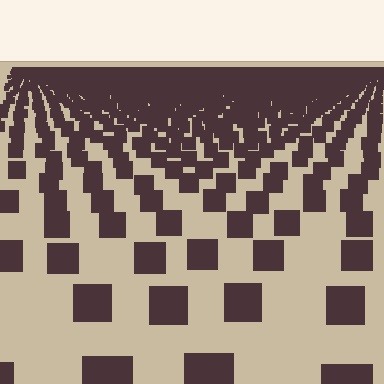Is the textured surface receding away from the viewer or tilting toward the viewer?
The surface is receding away from the viewer. Texture elements get smaller and denser toward the top.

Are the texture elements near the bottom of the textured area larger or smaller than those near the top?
Larger. Near the bottom, elements are closer to the viewer and appear at a bigger on-screen size.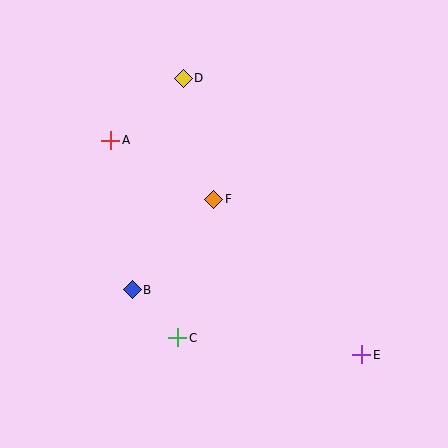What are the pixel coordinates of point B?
Point B is at (132, 290).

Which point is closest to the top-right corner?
Point D is closest to the top-right corner.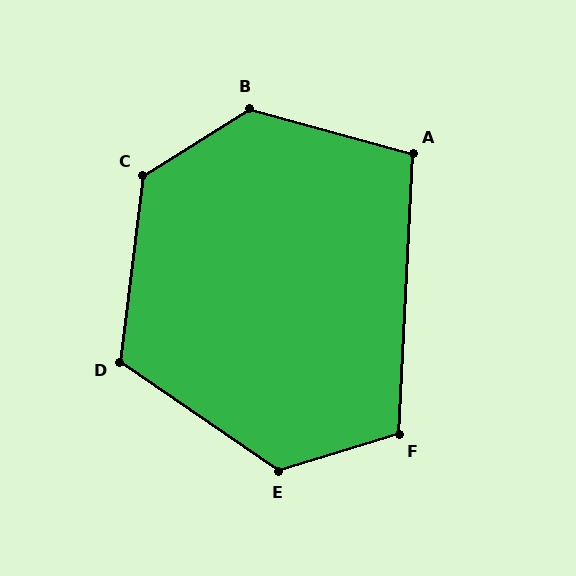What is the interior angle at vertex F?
Approximately 110 degrees (obtuse).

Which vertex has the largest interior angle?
B, at approximately 132 degrees.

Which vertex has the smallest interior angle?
A, at approximately 103 degrees.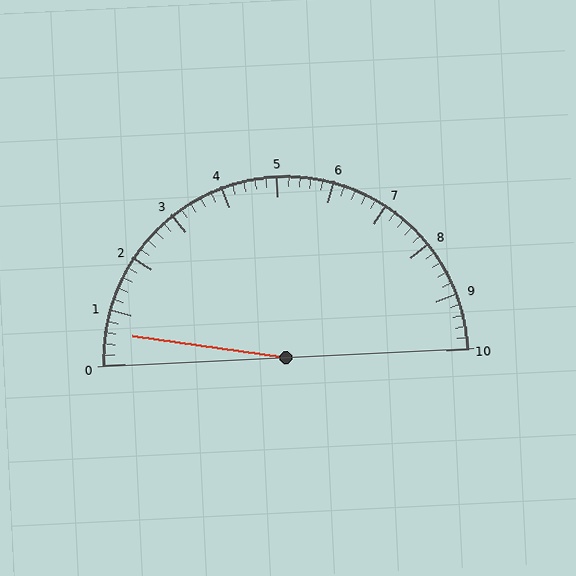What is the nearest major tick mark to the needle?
The nearest major tick mark is 1.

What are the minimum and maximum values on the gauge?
The gauge ranges from 0 to 10.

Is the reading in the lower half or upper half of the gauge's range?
The reading is in the lower half of the range (0 to 10).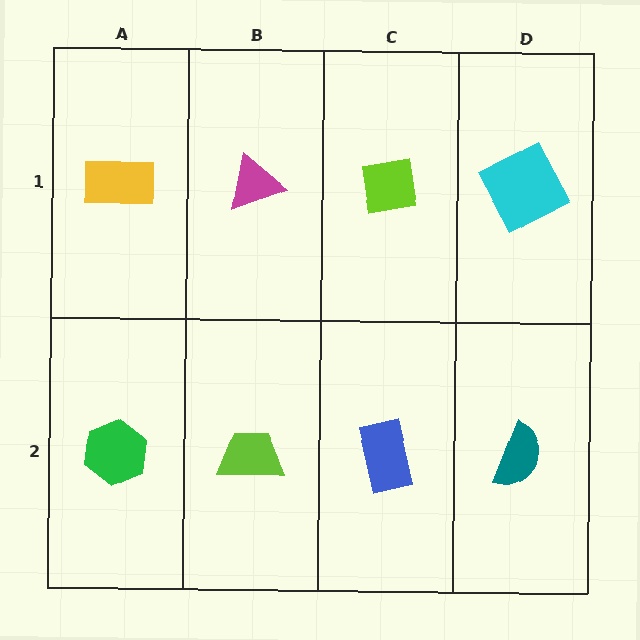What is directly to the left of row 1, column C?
A magenta triangle.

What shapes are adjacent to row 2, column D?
A cyan square (row 1, column D), a blue rectangle (row 2, column C).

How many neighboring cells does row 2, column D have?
2.